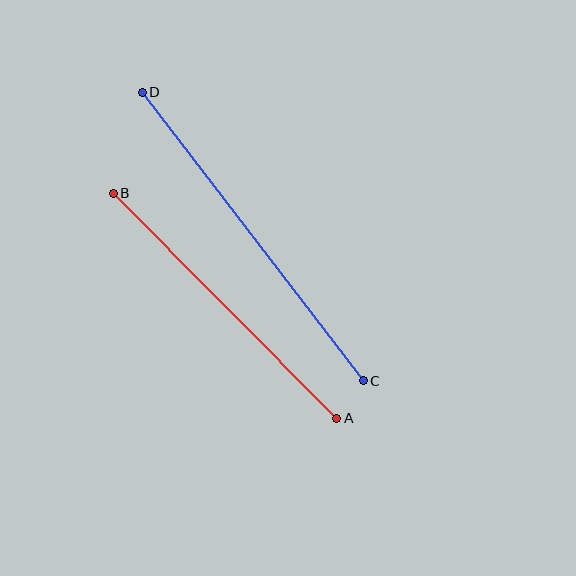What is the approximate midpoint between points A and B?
The midpoint is at approximately (225, 306) pixels.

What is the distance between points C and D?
The distance is approximately 364 pixels.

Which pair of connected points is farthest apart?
Points C and D are farthest apart.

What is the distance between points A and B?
The distance is approximately 317 pixels.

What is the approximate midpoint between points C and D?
The midpoint is at approximately (253, 236) pixels.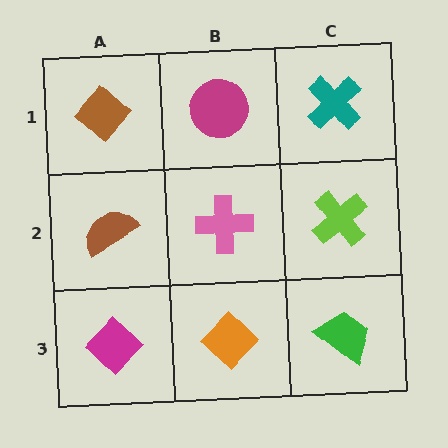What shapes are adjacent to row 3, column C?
A lime cross (row 2, column C), an orange diamond (row 3, column B).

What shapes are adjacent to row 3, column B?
A pink cross (row 2, column B), a magenta diamond (row 3, column A), a green trapezoid (row 3, column C).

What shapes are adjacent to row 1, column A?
A brown semicircle (row 2, column A), a magenta circle (row 1, column B).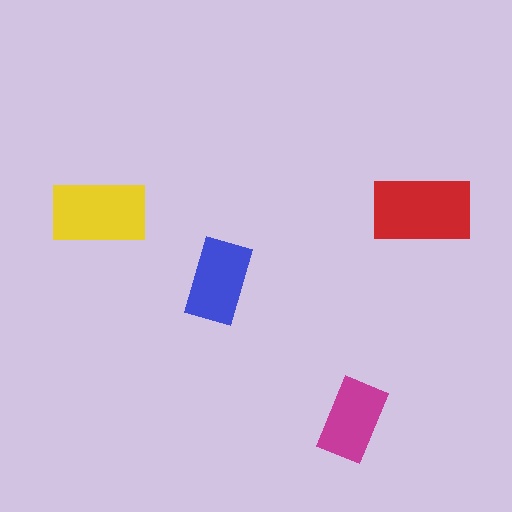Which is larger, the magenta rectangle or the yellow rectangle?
The yellow one.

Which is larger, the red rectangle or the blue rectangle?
The red one.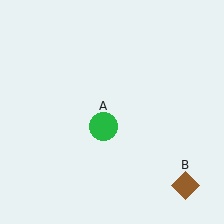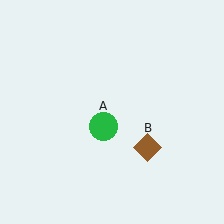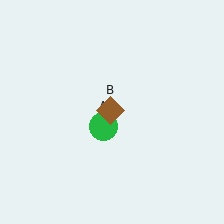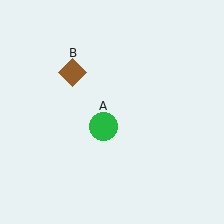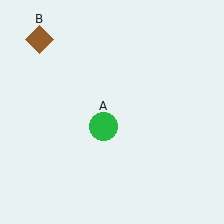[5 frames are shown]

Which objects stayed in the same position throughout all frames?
Green circle (object A) remained stationary.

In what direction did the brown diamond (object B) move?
The brown diamond (object B) moved up and to the left.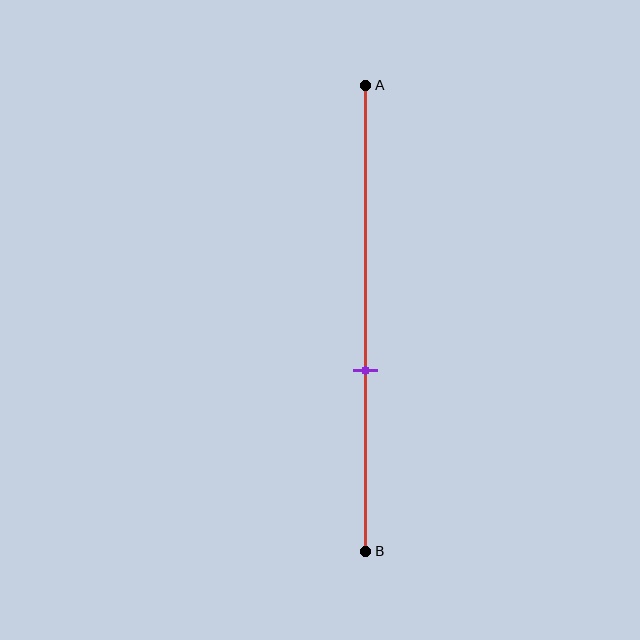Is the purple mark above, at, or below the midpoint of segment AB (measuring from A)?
The purple mark is below the midpoint of segment AB.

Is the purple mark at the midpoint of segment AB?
No, the mark is at about 60% from A, not at the 50% midpoint.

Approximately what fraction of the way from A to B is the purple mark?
The purple mark is approximately 60% of the way from A to B.